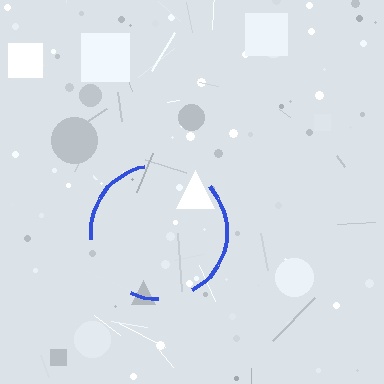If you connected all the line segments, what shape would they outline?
They would outline a circle.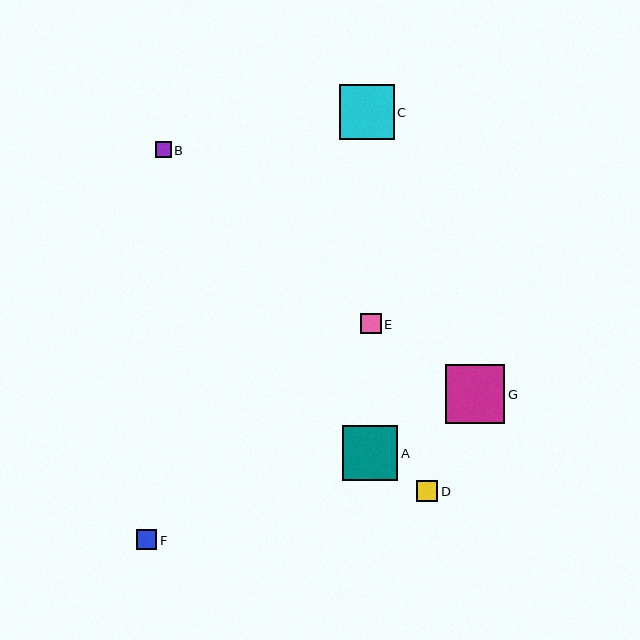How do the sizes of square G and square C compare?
Square G and square C are approximately the same size.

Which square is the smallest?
Square B is the smallest with a size of approximately 16 pixels.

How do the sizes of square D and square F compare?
Square D and square F are approximately the same size.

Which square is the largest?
Square G is the largest with a size of approximately 59 pixels.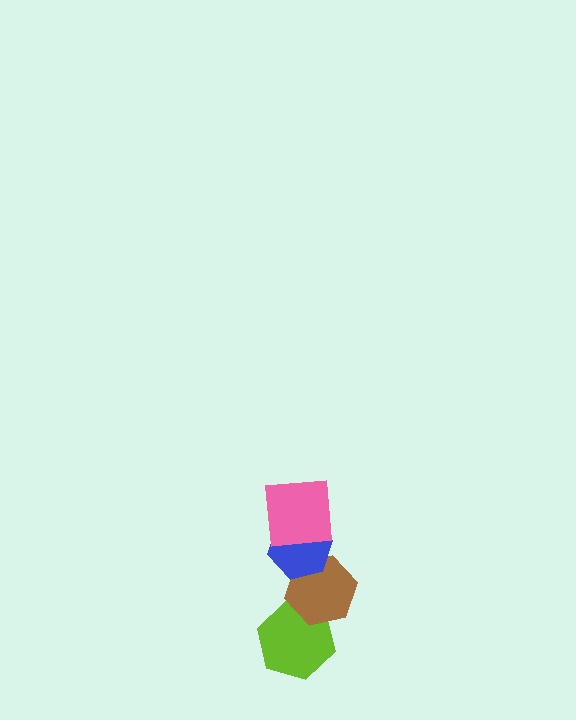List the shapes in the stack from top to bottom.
From top to bottom: the pink square, the blue hexagon, the brown hexagon, the lime hexagon.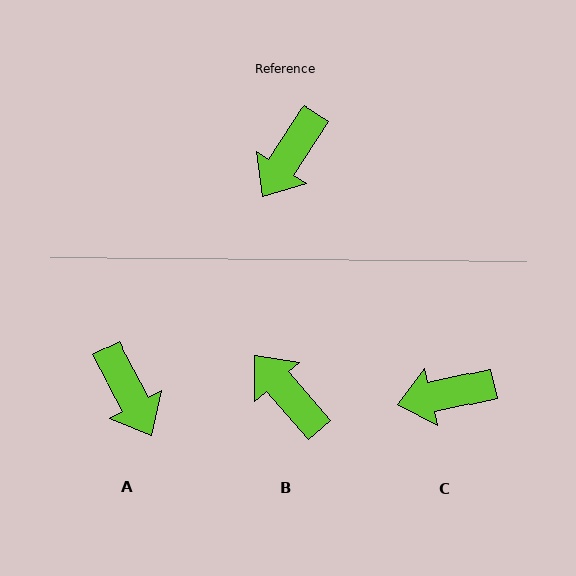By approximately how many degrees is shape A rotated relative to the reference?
Approximately 61 degrees counter-clockwise.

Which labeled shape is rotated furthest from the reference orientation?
B, about 106 degrees away.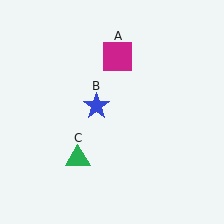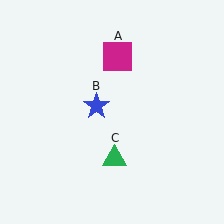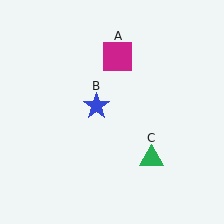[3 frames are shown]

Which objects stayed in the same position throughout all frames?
Magenta square (object A) and blue star (object B) remained stationary.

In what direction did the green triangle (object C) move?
The green triangle (object C) moved right.